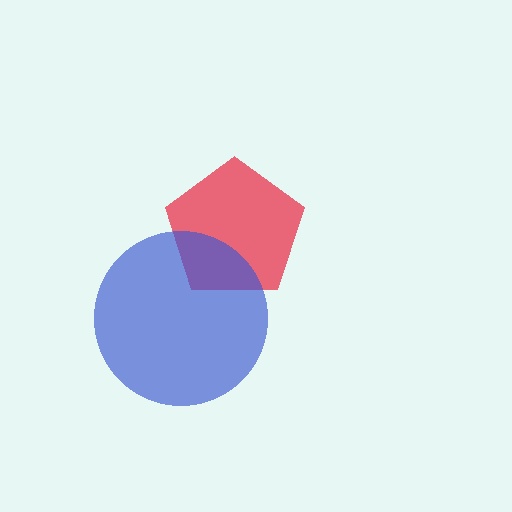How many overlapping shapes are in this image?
There are 2 overlapping shapes in the image.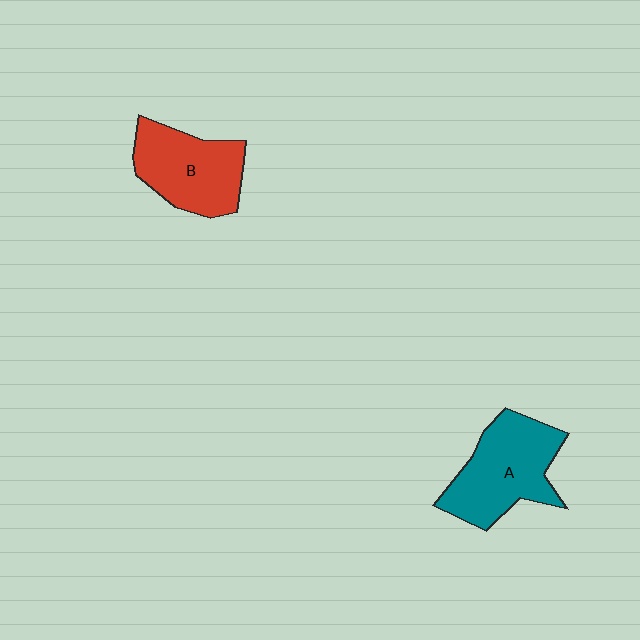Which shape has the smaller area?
Shape B (red).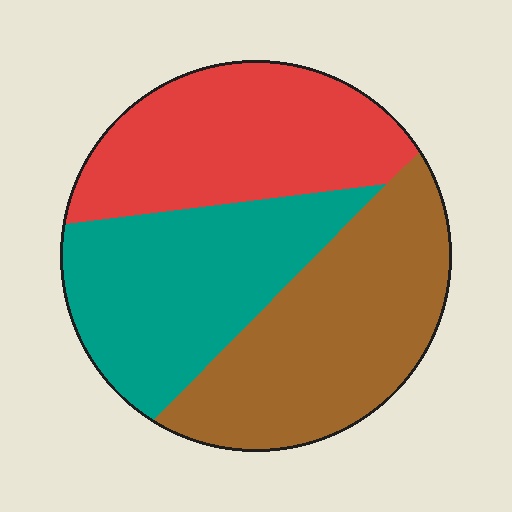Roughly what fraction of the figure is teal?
Teal covers 32% of the figure.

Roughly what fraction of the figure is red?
Red takes up about one third (1/3) of the figure.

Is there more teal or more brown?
Brown.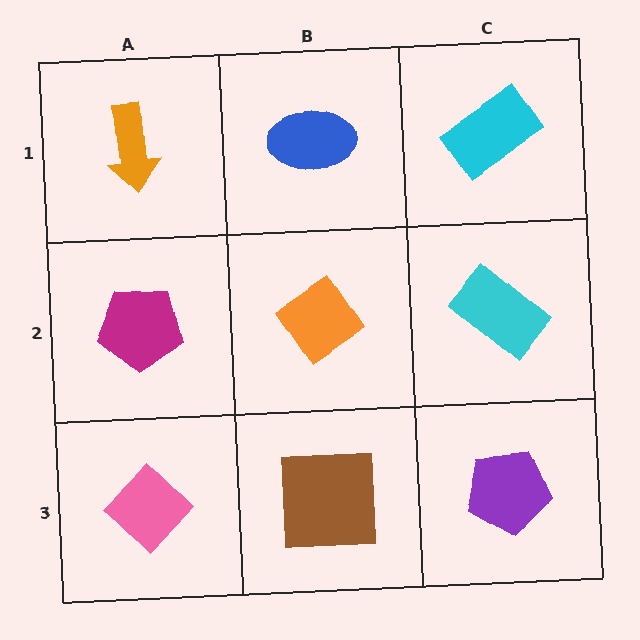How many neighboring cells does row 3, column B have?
3.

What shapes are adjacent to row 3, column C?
A cyan rectangle (row 2, column C), a brown square (row 3, column B).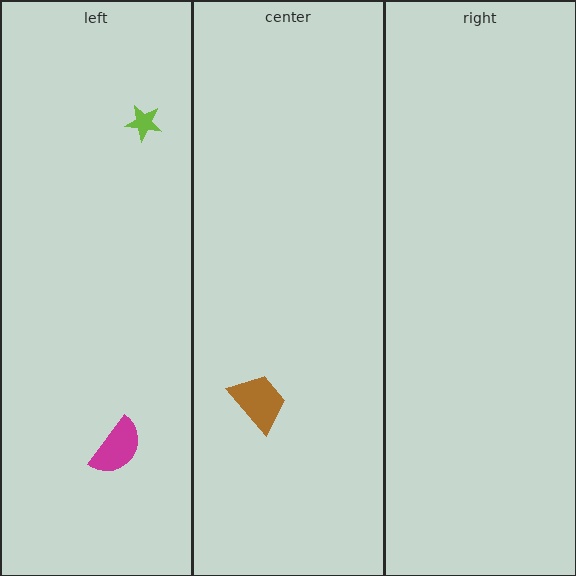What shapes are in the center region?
The brown trapezoid.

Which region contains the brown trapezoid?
The center region.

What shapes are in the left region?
The lime star, the magenta semicircle.